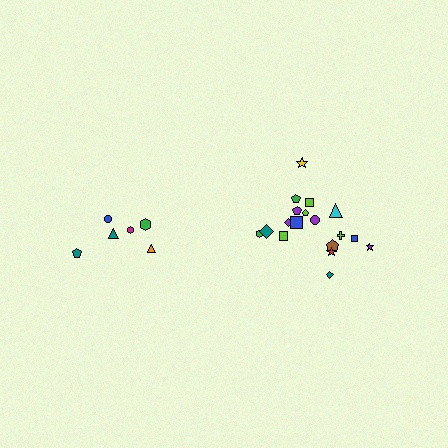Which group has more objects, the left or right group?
The right group.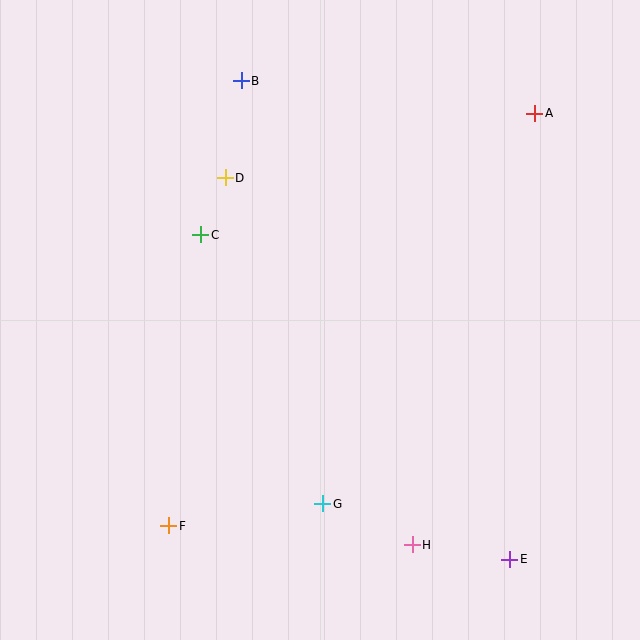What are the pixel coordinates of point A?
Point A is at (535, 113).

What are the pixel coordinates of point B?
Point B is at (241, 81).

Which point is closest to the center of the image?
Point C at (201, 235) is closest to the center.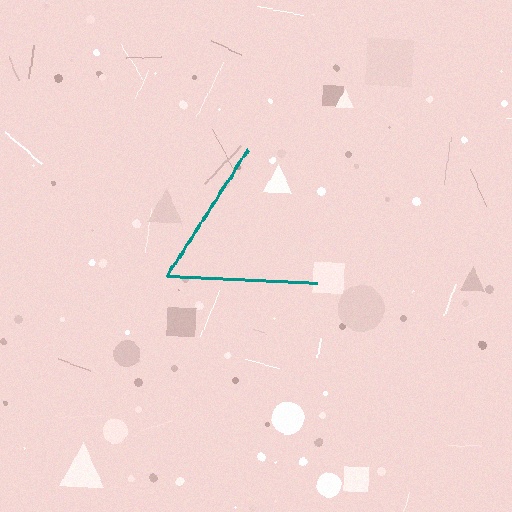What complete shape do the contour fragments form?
The contour fragments form a triangle.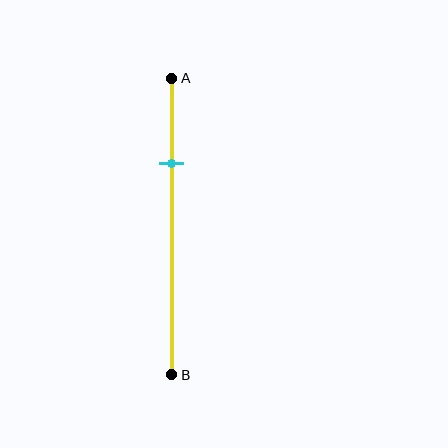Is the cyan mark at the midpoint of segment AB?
No, the mark is at about 30% from A, not at the 50% midpoint.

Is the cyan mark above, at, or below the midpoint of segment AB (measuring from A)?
The cyan mark is above the midpoint of segment AB.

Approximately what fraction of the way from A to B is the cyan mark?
The cyan mark is approximately 30% of the way from A to B.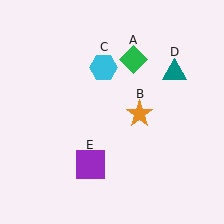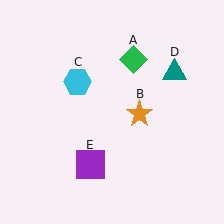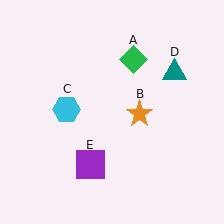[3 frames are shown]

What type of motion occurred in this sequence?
The cyan hexagon (object C) rotated counterclockwise around the center of the scene.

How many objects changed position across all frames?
1 object changed position: cyan hexagon (object C).